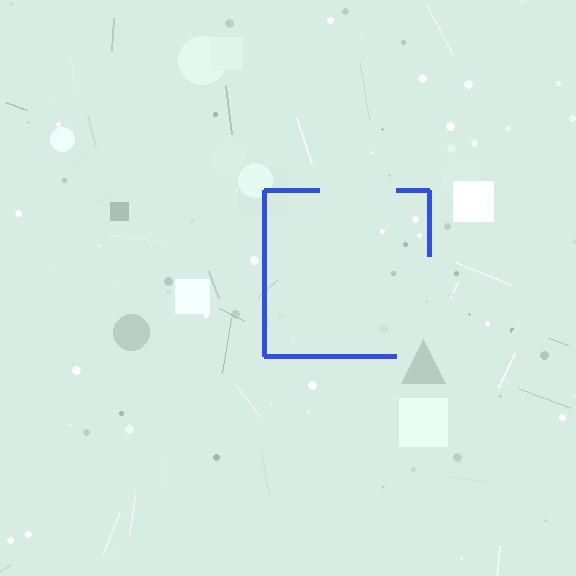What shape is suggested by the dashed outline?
The dashed outline suggests a square.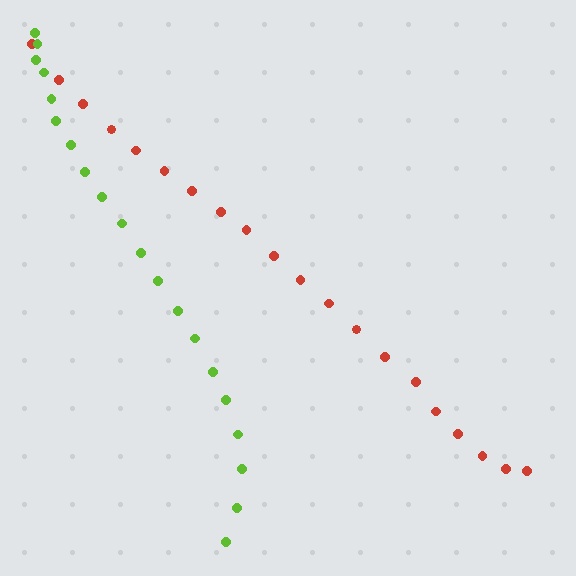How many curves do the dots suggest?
There are 2 distinct paths.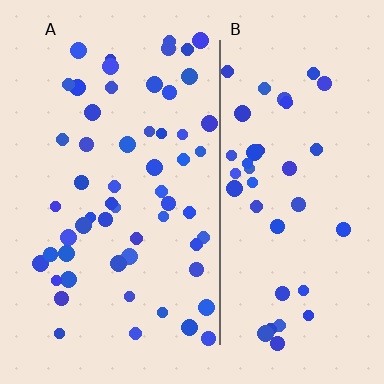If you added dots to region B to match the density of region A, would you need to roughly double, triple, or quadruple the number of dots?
Approximately double.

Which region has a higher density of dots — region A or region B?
A (the left).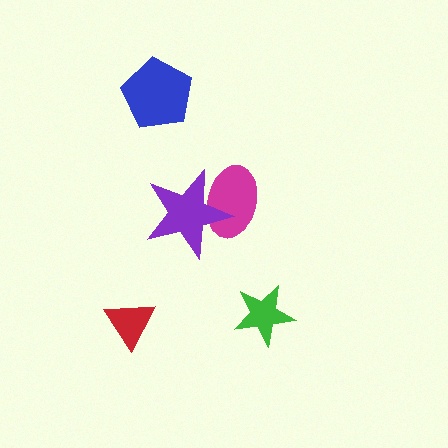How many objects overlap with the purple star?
1 object overlaps with the purple star.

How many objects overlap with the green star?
0 objects overlap with the green star.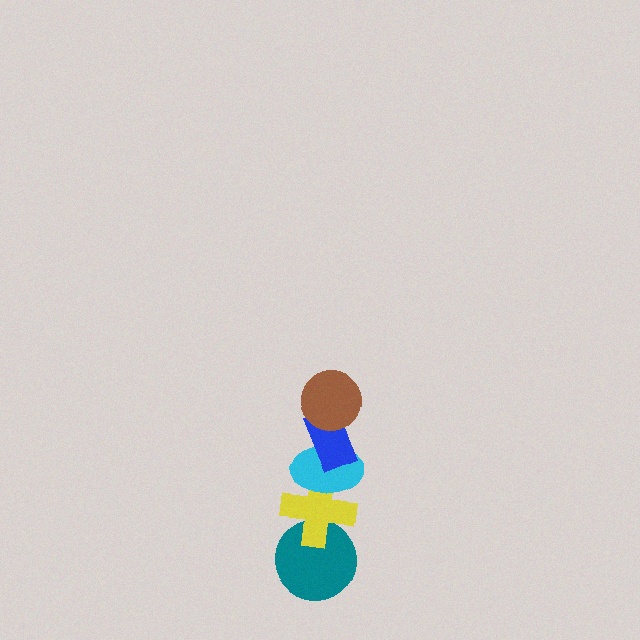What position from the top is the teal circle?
The teal circle is 5th from the top.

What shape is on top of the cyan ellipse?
The blue rectangle is on top of the cyan ellipse.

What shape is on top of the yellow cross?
The cyan ellipse is on top of the yellow cross.